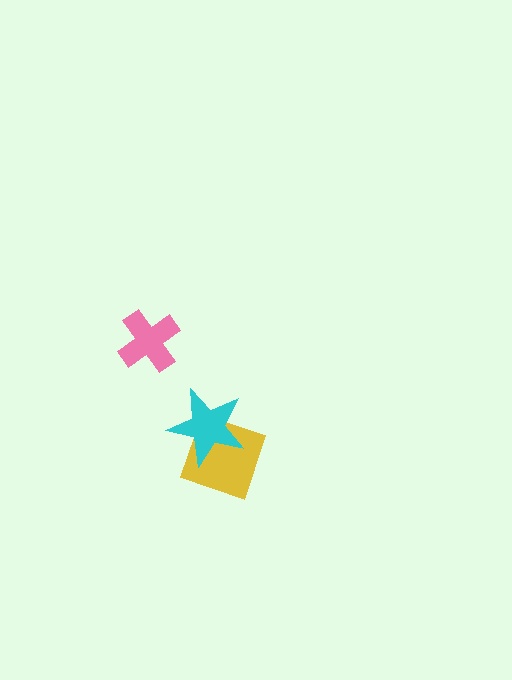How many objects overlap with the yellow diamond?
1 object overlaps with the yellow diamond.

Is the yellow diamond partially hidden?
Yes, it is partially covered by another shape.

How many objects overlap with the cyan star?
1 object overlaps with the cyan star.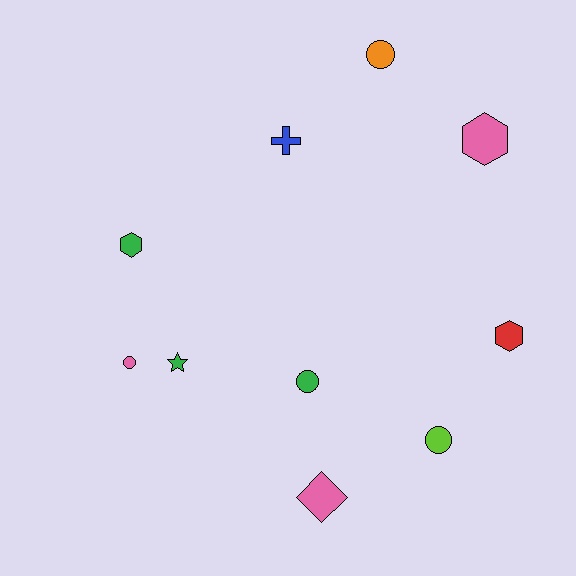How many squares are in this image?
There are no squares.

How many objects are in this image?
There are 10 objects.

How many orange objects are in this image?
There is 1 orange object.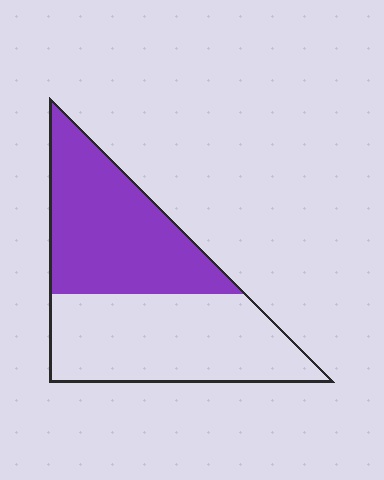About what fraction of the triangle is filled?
About one half (1/2).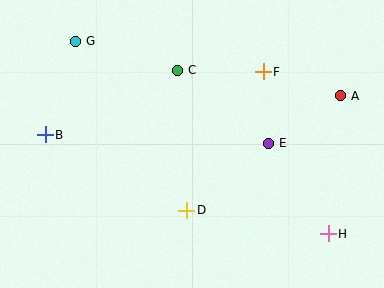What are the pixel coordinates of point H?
Point H is at (328, 234).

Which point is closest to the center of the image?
Point D at (187, 210) is closest to the center.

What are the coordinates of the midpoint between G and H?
The midpoint between G and H is at (202, 138).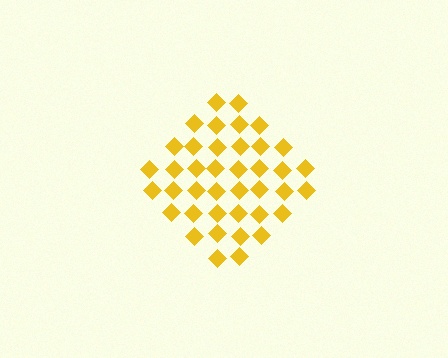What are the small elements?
The small elements are diamonds.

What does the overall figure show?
The overall figure shows a diamond.